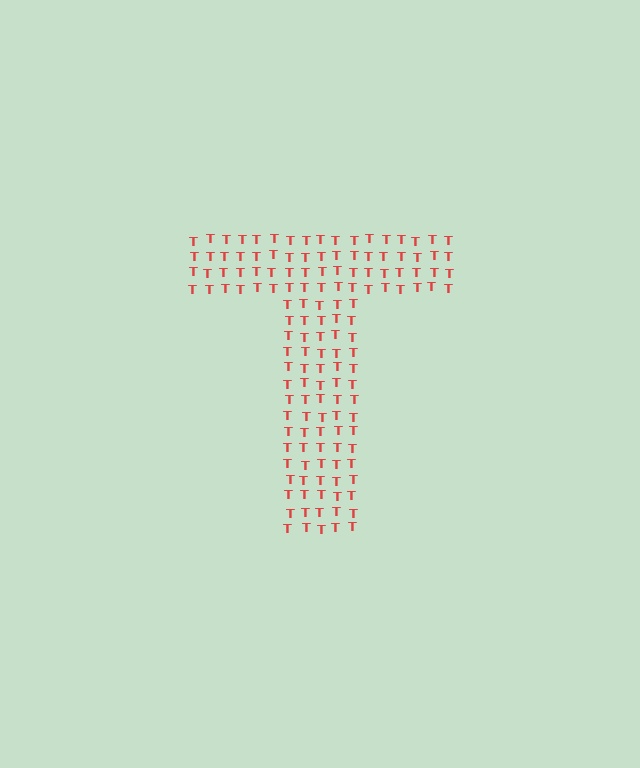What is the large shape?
The large shape is the letter T.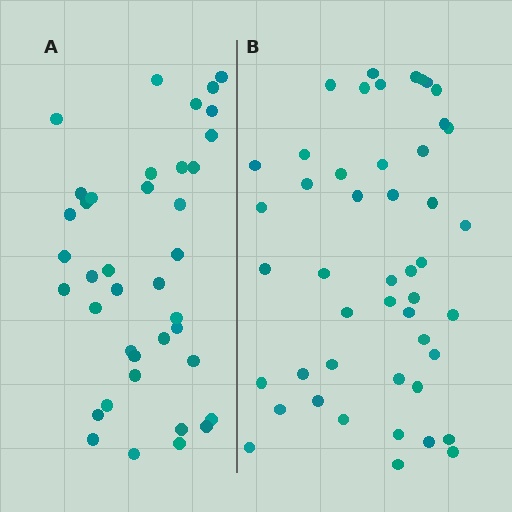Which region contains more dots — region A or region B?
Region B (the right region) has more dots.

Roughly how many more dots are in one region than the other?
Region B has roughly 8 or so more dots than region A.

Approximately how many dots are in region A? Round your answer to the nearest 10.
About 40 dots. (The exact count is 39, which rounds to 40.)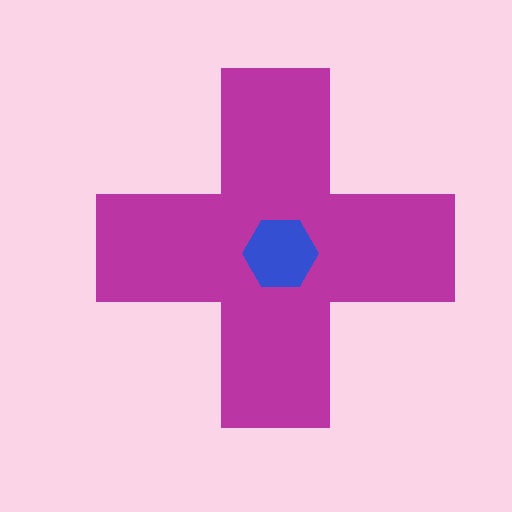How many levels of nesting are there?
2.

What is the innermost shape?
The blue hexagon.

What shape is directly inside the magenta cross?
The blue hexagon.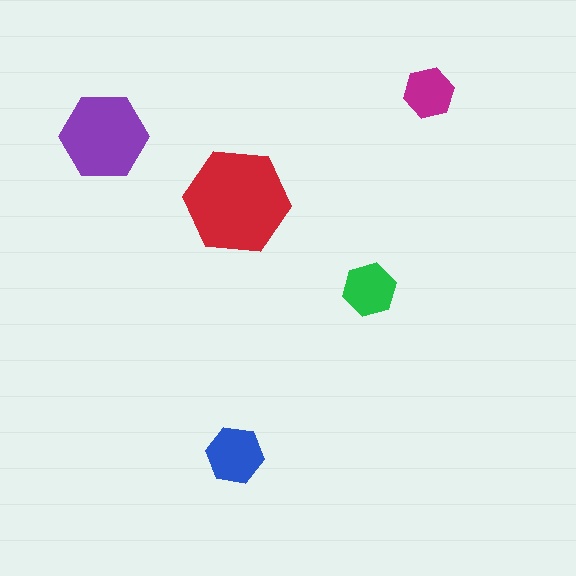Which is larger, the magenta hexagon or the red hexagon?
The red one.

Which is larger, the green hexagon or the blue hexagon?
The blue one.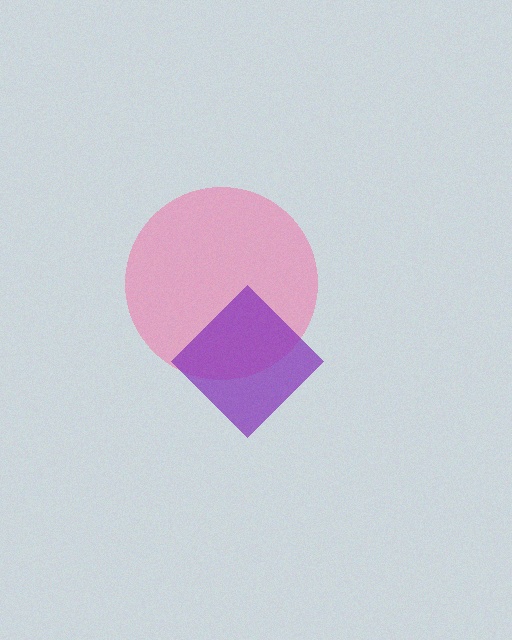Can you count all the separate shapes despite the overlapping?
Yes, there are 2 separate shapes.